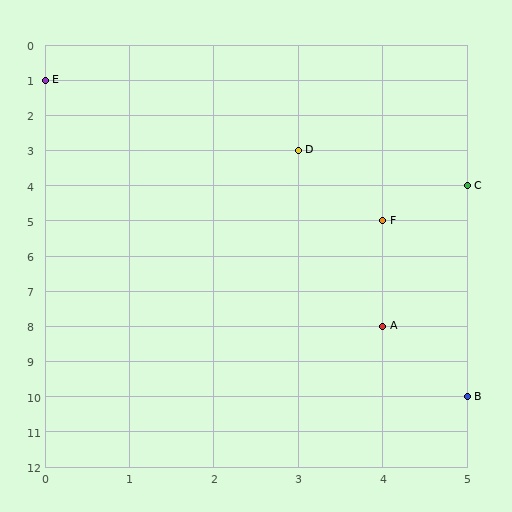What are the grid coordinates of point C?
Point C is at grid coordinates (5, 4).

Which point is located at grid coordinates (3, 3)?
Point D is at (3, 3).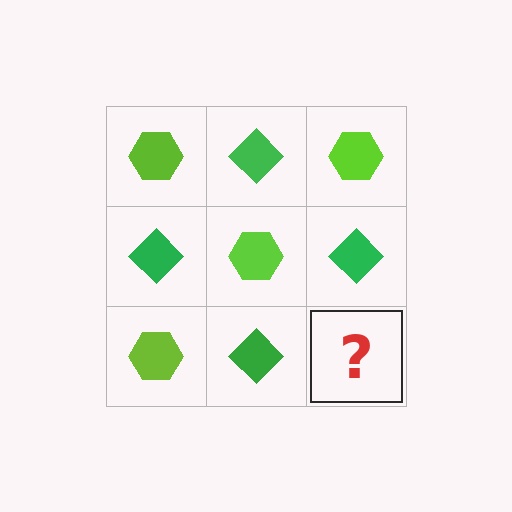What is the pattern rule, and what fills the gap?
The rule is that it alternates lime hexagon and green diamond in a checkerboard pattern. The gap should be filled with a lime hexagon.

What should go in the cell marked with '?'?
The missing cell should contain a lime hexagon.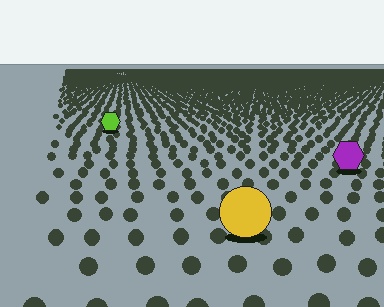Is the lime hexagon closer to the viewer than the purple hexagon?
No. The purple hexagon is closer — you can tell from the texture gradient: the ground texture is coarser near it.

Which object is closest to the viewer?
The yellow circle is closest. The texture marks near it are larger and more spread out.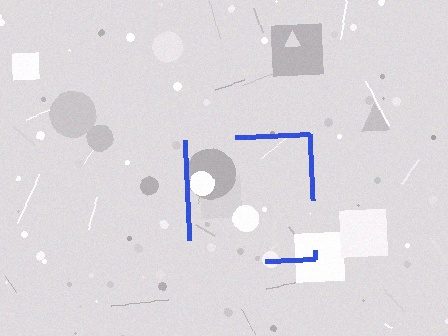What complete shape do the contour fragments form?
The contour fragments form a square.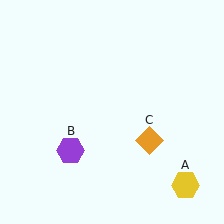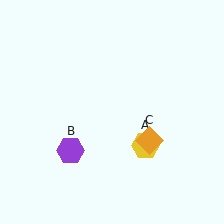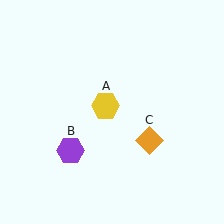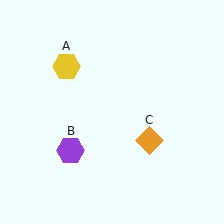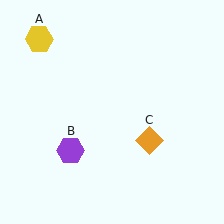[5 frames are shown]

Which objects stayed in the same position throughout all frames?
Purple hexagon (object B) and orange diamond (object C) remained stationary.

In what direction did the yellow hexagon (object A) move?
The yellow hexagon (object A) moved up and to the left.